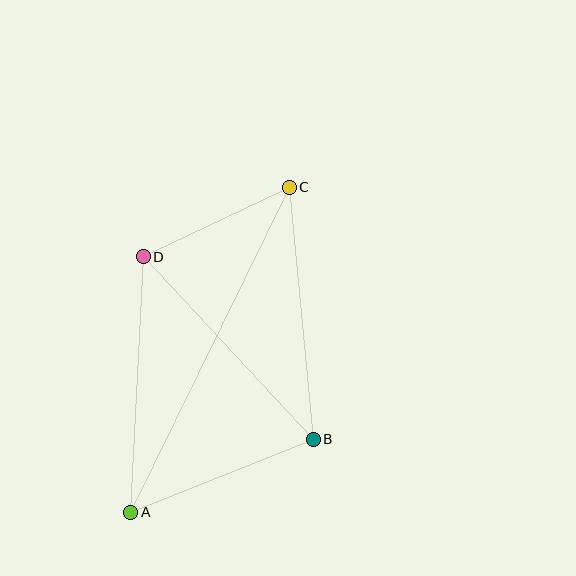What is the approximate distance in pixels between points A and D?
The distance between A and D is approximately 256 pixels.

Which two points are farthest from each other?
Points A and C are farthest from each other.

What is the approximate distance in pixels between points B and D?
The distance between B and D is approximately 249 pixels.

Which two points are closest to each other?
Points C and D are closest to each other.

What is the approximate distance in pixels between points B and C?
The distance between B and C is approximately 253 pixels.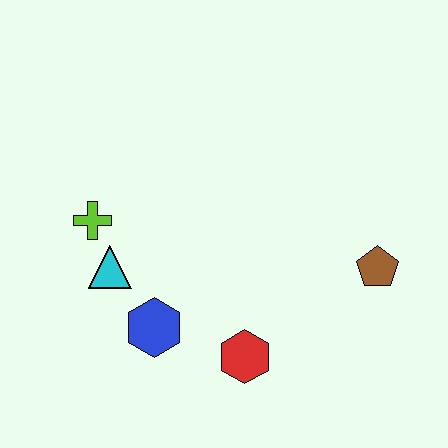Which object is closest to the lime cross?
The cyan triangle is closest to the lime cross.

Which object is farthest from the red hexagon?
The lime cross is farthest from the red hexagon.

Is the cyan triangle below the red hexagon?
No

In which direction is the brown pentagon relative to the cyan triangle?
The brown pentagon is to the right of the cyan triangle.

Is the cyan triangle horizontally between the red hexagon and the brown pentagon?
No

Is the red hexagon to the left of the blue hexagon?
No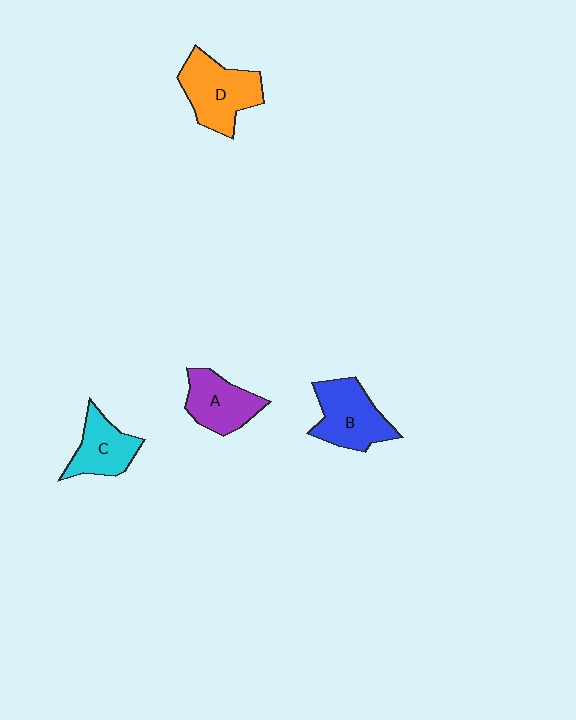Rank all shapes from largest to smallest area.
From largest to smallest: D (orange), B (blue), A (purple), C (cyan).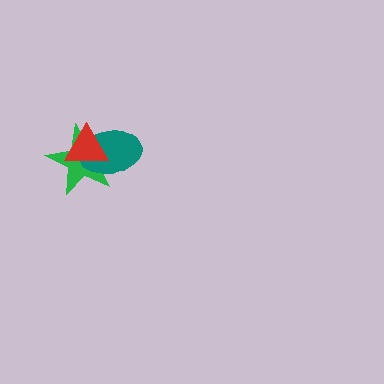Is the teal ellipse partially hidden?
Yes, it is partially covered by another shape.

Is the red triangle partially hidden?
No, no other shape covers it.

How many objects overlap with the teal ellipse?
2 objects overlap with the teal ellipse.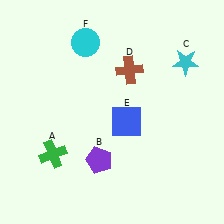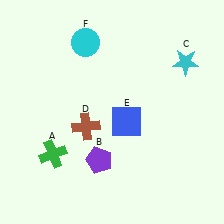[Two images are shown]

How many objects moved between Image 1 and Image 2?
1 object moved between the two images.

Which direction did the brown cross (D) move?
The brown cross (D) moved down.